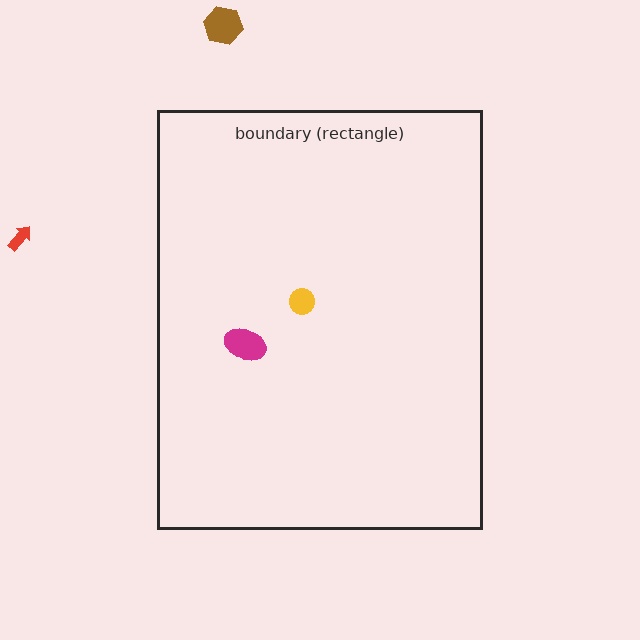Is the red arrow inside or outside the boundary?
Outside.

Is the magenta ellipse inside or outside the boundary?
Inside.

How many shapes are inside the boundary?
2 inside, 2 outside.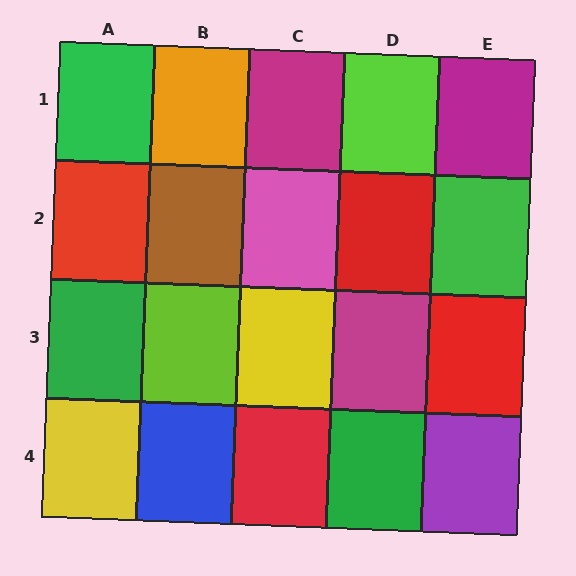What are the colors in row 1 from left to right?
Green, orange, magenta, lime, magenta.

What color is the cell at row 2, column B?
Brown.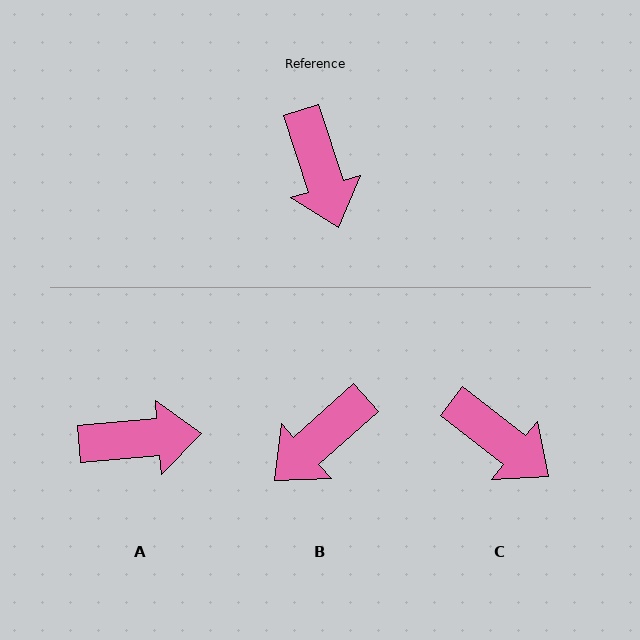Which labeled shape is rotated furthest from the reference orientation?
A, about 77 degrees away.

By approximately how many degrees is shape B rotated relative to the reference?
Approximately 66 degrees clockwise.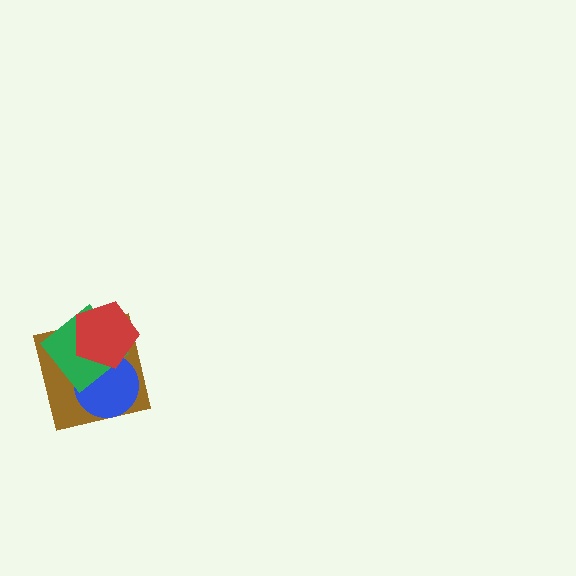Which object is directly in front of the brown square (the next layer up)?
The blue circle is directly in front of the brown square.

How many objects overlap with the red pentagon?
3 objects overlap with the red pentagon.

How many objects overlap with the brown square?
3 objects overlap with the brown square.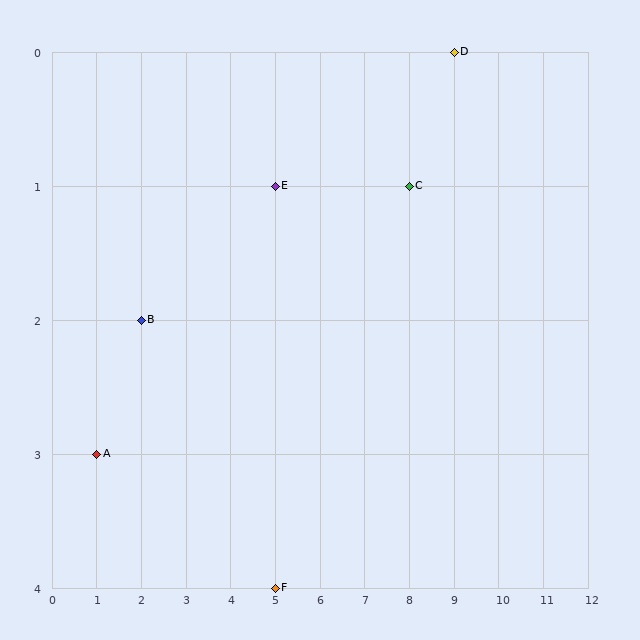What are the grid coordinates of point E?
Point E is at grid coordinates (5, 1).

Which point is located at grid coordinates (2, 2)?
Point B is at (2, 2).